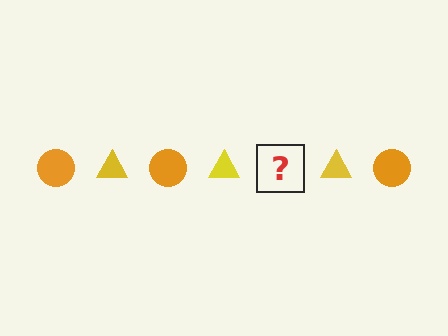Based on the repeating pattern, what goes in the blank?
The blank should be an orange circle.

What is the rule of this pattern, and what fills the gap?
The rule is that the pattern alternates between orange circle and yellow triangle. The gap should be filled with an orange circle.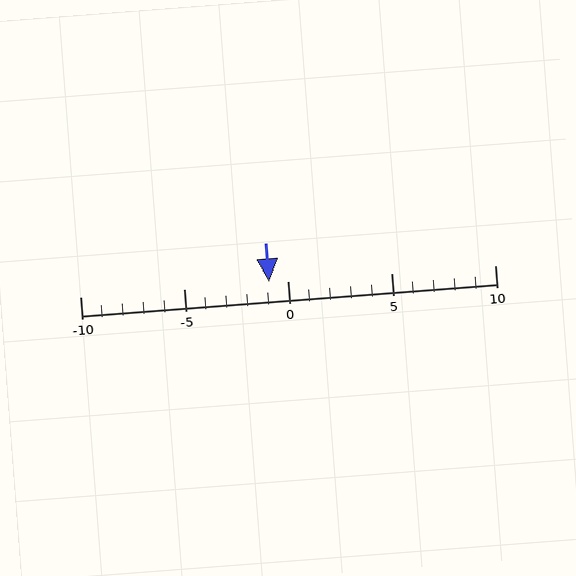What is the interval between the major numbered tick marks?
The major tick marks are spaced 5 units apart.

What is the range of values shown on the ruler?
The ruler shows values from -10 to 10.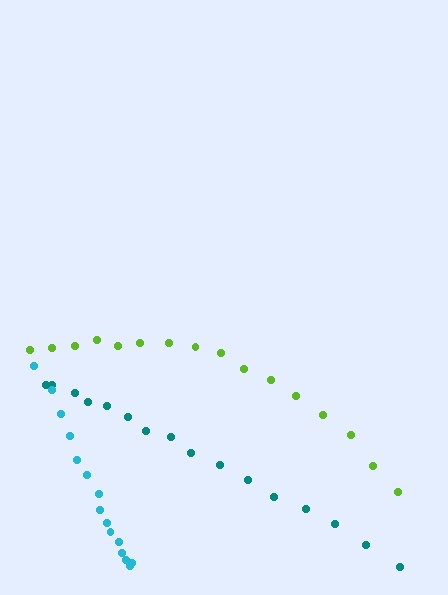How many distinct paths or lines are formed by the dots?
There are 3 distinct paths.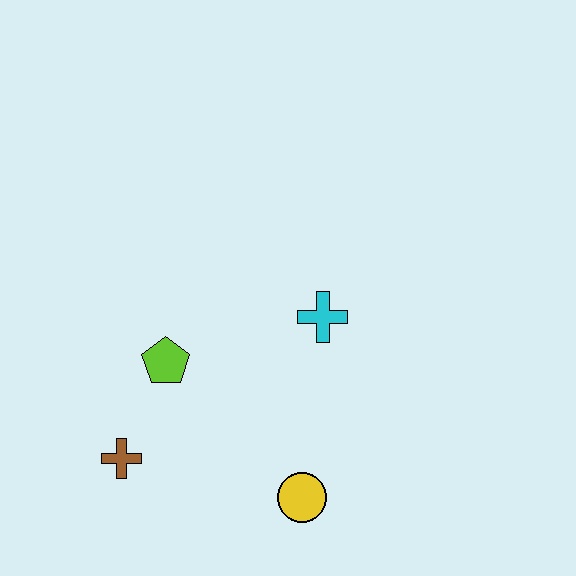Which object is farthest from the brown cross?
The cyan cross is farthest from the brown cross.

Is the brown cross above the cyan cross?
No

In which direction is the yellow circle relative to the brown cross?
The yellow circle is to the right of the brown cross.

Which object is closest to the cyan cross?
The lime pentagon is closest to the cyan cross.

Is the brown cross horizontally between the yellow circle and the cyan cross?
No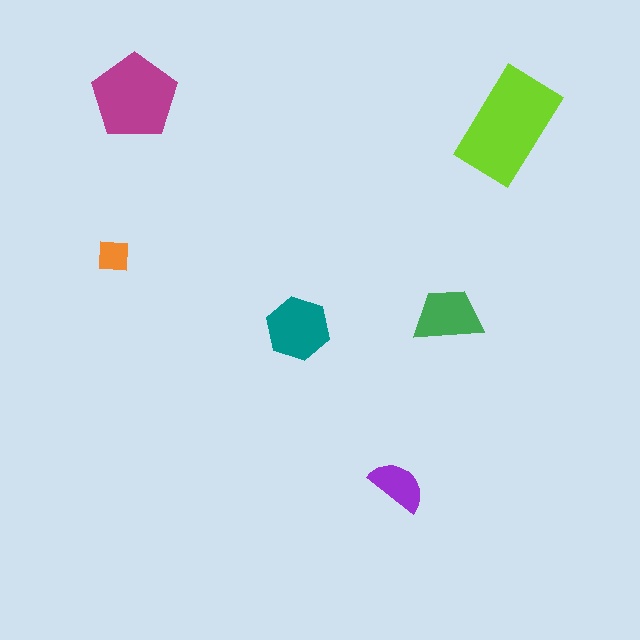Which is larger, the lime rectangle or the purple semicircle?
The lime rectangle.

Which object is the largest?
The lime rectangle.